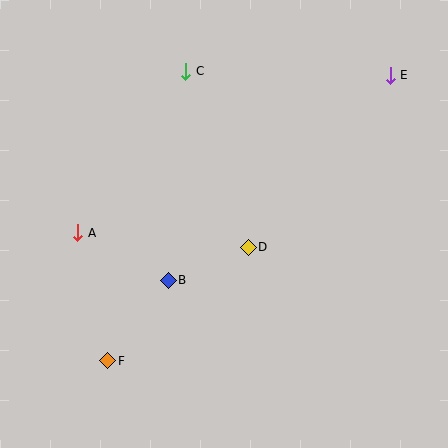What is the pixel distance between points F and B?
The distance between F and B is 101 pixels.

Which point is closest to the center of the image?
Point D at (248, 247) is closest to the center.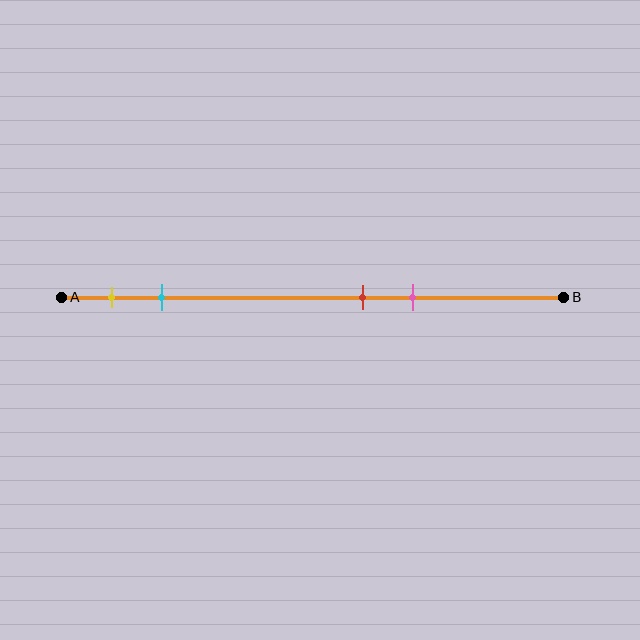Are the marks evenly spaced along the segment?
No, the marks are not evenly spaced.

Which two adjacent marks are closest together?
The red and pink marks are the closest adjacent pair.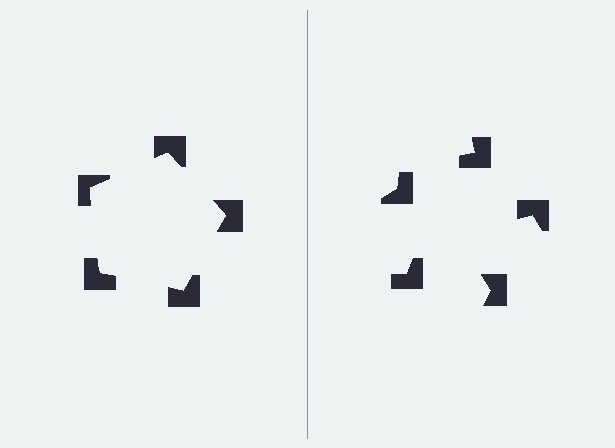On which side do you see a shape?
An illusory pentagon appears on the left side. On the right side the wedge cuts are rotated, so no coherent shape forms.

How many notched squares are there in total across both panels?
10 — 5 on each side.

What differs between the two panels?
The notched squares are positioned identically on both sides; only the wedge orientations differ. On the left they align to a pentagon; on the right they are misaligned.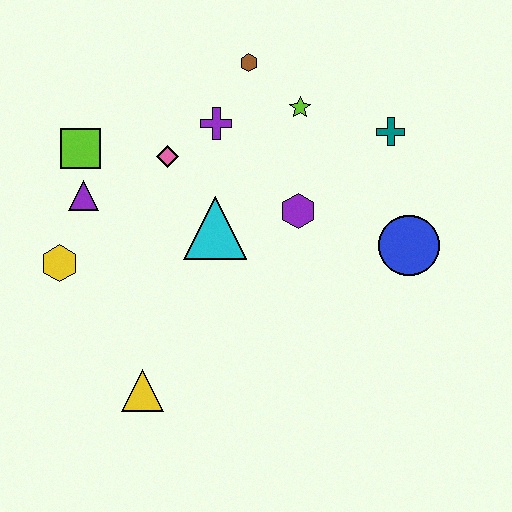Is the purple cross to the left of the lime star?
Yes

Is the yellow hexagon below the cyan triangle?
Yes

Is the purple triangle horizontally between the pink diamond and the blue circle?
No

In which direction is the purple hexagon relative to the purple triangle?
The purple hexagon is to the right of the purple triangle.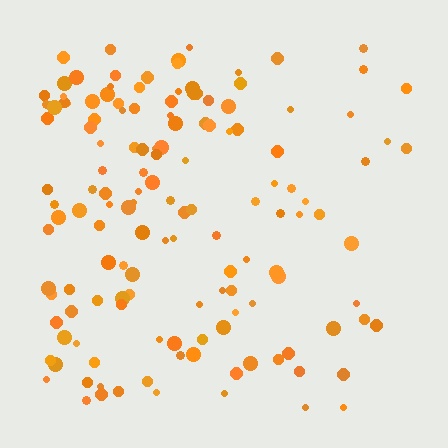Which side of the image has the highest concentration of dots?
The left.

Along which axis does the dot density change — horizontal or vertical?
Horizontal.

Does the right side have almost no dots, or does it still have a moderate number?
Still a moderate number, just noticeably fewer than the left.